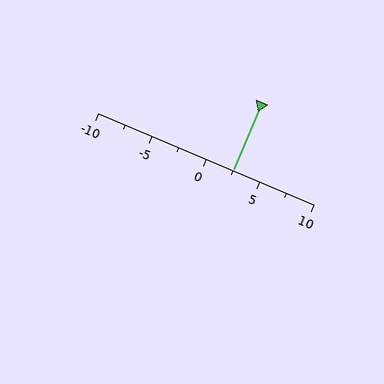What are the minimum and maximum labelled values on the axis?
The axis runs from -10 to 10.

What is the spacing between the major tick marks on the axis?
The major ticks are spaced 5 apart.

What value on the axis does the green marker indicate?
The marker indicates approximately 2.5.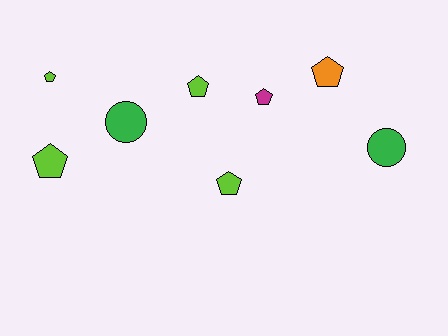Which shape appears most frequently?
Pentagon, with 6 objects.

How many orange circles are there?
There are no orange circles.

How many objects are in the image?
There are 8 objects.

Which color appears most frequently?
Lime, with 4 objects.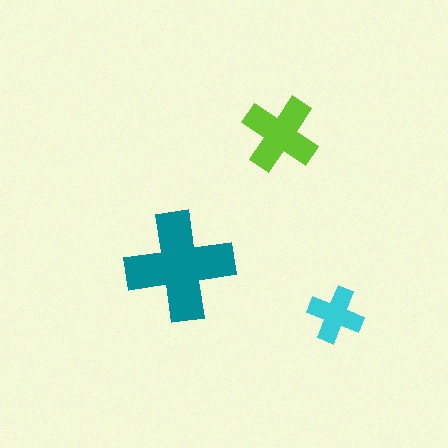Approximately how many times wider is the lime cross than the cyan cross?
About 1.5 times wider.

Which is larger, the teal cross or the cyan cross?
The teal one.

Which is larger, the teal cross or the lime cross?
The teal one.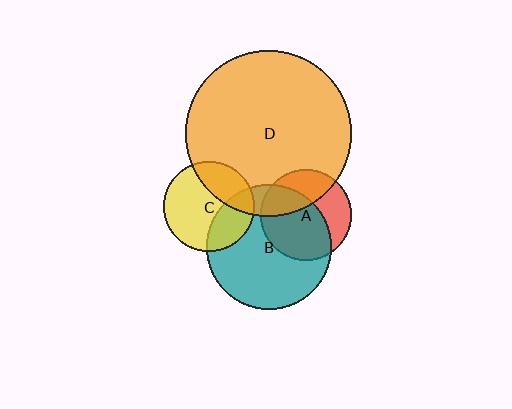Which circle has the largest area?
Circle D (orange).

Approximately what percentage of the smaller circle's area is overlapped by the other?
Approximately 60%.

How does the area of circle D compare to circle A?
Approximately 3.3 times.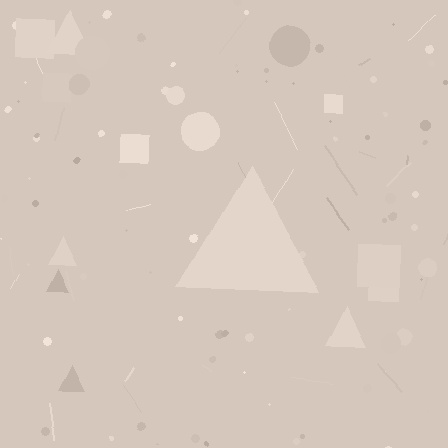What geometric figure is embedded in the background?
A triangle is embedded in the background.